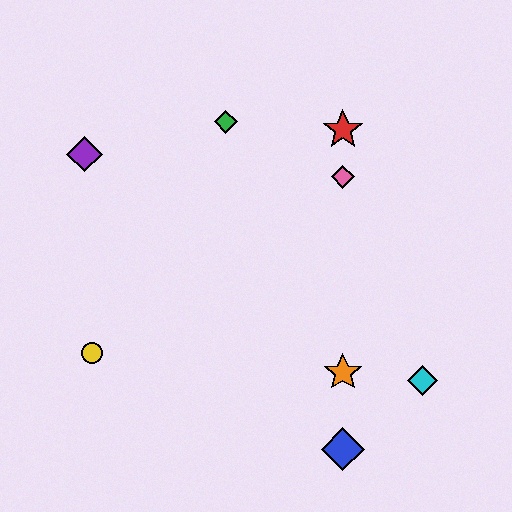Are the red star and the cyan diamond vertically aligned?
No, the red star is at x≈343 and the cyan diamond is at x≈423.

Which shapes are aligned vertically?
The red star, the blue diamond, the orange star, the pink diamond are aligned vertically.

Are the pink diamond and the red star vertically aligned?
Yes, both are at x≈343.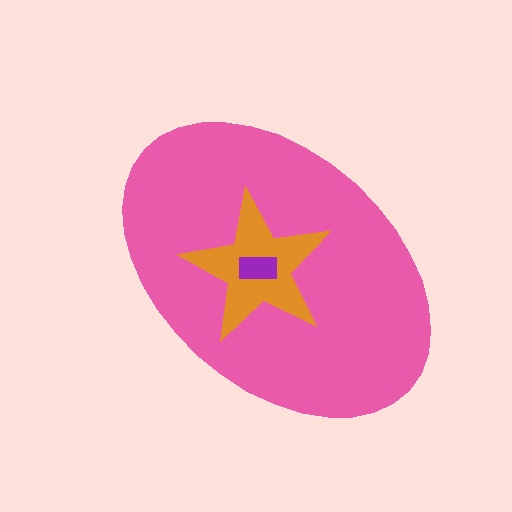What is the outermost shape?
The pink ellipse.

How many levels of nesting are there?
3.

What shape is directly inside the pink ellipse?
The orange star.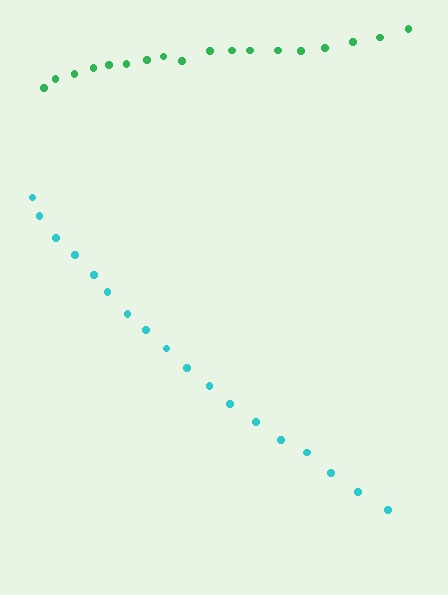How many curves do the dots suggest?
There are 2 distinct paths.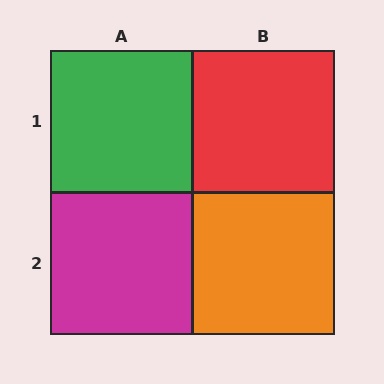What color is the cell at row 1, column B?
Red.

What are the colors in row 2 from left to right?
Magenta, orange.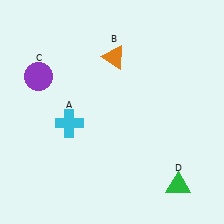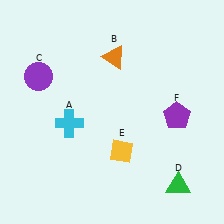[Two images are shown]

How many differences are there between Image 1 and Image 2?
There are 2 differences between the two images.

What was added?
A yellow diamond (E), a purple pentagon (F) were added in Image 2.